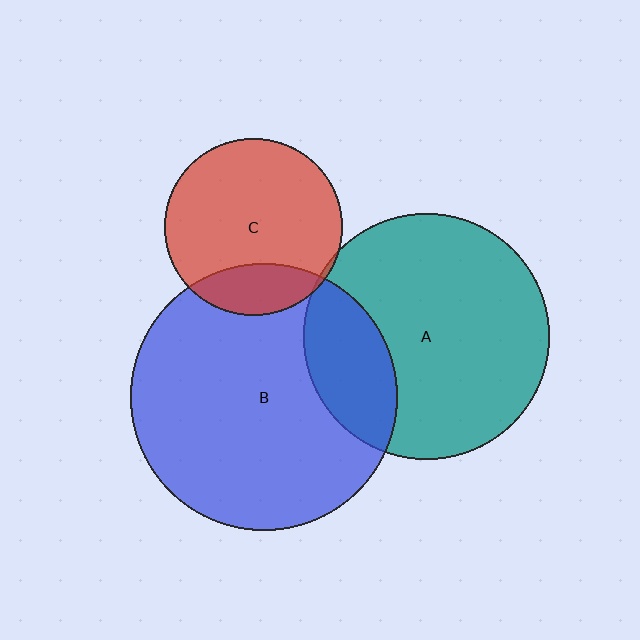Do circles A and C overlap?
Yes.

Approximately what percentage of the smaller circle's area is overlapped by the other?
Approximately 5%.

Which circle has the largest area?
Circle B (blue).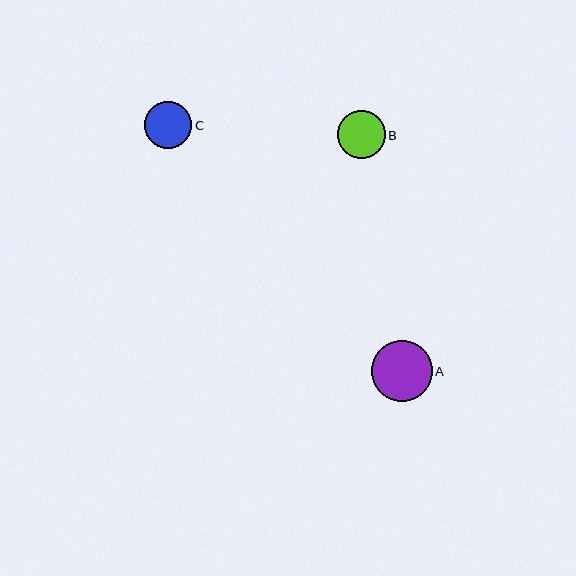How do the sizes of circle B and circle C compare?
Circle B and circle C are approximately the same size.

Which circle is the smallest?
Circle C is the smallest with a size of approximately 47 pixels.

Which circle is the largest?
Circle A is the largest with a size of approximately 61 pixels.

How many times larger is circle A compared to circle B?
Circle A is approximately 1.3 times the size of circle B.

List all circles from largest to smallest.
From largest to smallest: A, B, C.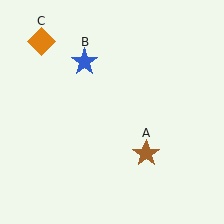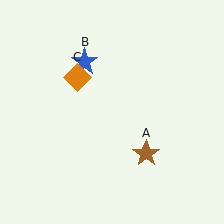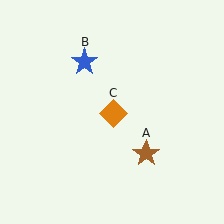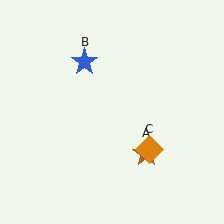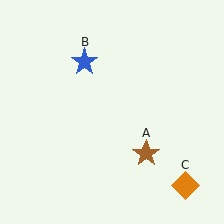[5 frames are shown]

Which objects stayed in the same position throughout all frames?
Brown star (object A) and blue star (object B) remained stationary.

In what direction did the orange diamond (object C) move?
The orange diamond (object C) moved down and to the right.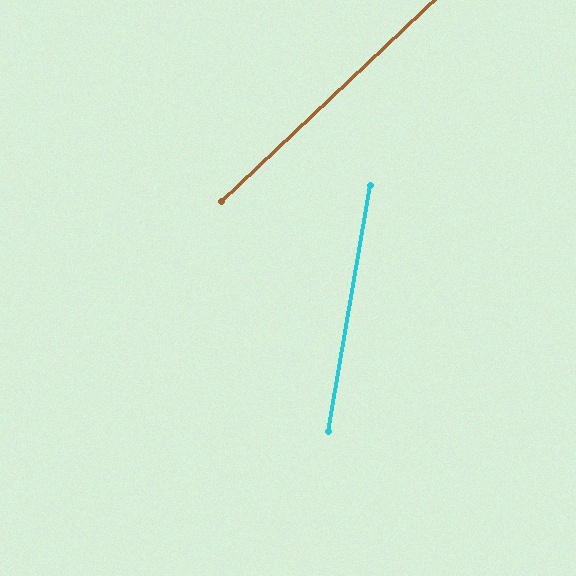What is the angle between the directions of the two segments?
Approximately 37 degrees.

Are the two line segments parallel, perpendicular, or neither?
Neither parallel nor perpendicular — they differ by about 37°.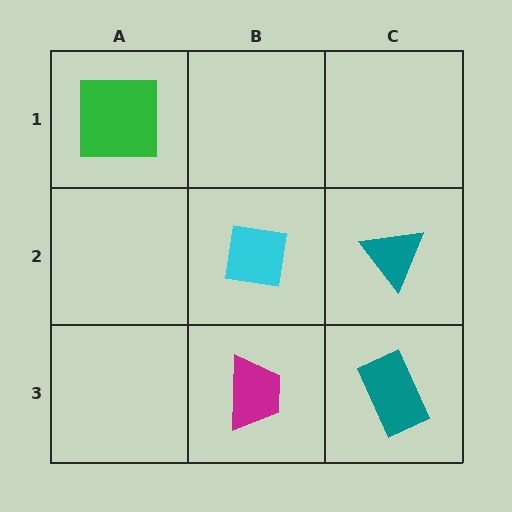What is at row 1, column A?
A green square.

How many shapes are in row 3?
2 shapes.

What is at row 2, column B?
A cyan square.